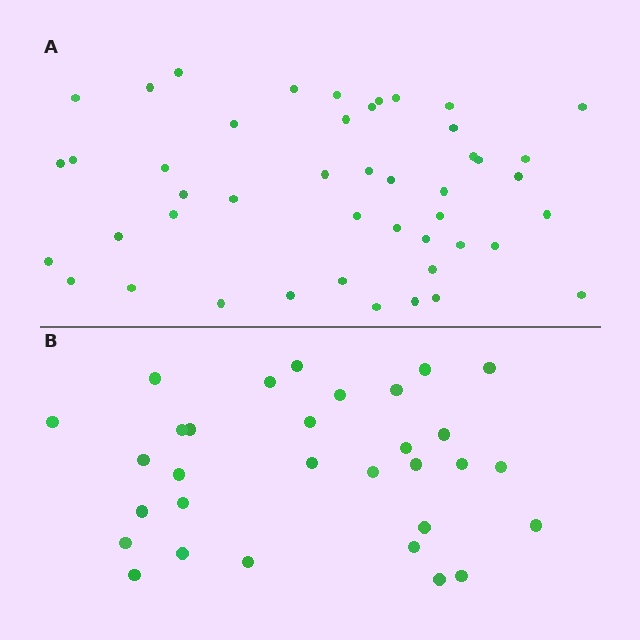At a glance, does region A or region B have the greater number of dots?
Region A (the top region) has more dots.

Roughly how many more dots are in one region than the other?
Region A has approximately 15 more dots than region B.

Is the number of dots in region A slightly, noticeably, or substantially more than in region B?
Region A has substantially more. The ratio is roughly 1.5 to 1.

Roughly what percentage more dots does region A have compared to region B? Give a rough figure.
About 50% more.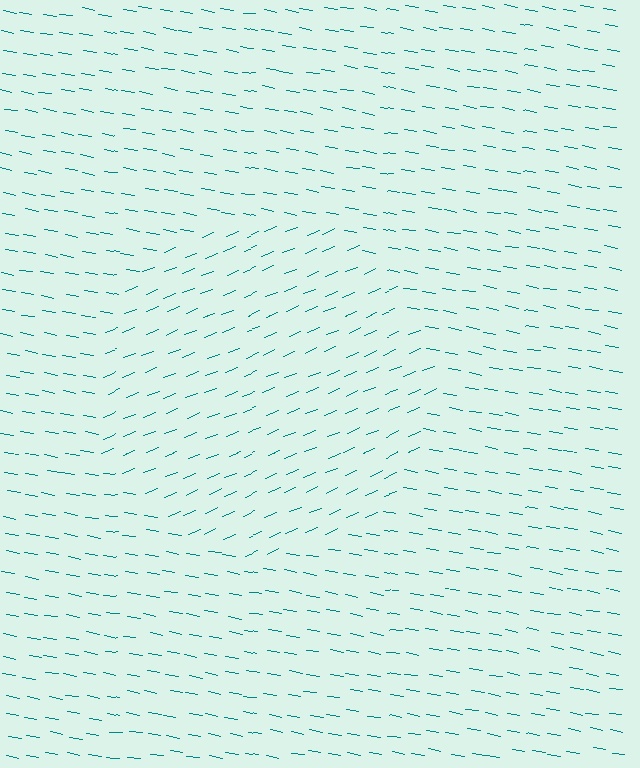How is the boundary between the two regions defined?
The boundary is defined purely by a change in line orientation (approximately 32 degrees difference). All lines are the same color and thickness.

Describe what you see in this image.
The image is filled with small teal line segments. A circle region in the image has lines oriented differently from the surrounding lines, creating a visible texture boundary.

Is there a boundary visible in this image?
Yes, there is a texture boundary formed by a change in line orientation.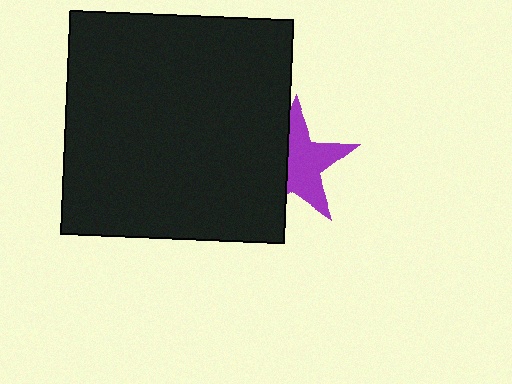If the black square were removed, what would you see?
You would see the complete purple star.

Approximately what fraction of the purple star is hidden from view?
Roughly 43% of the purple star is hidden behind the black square.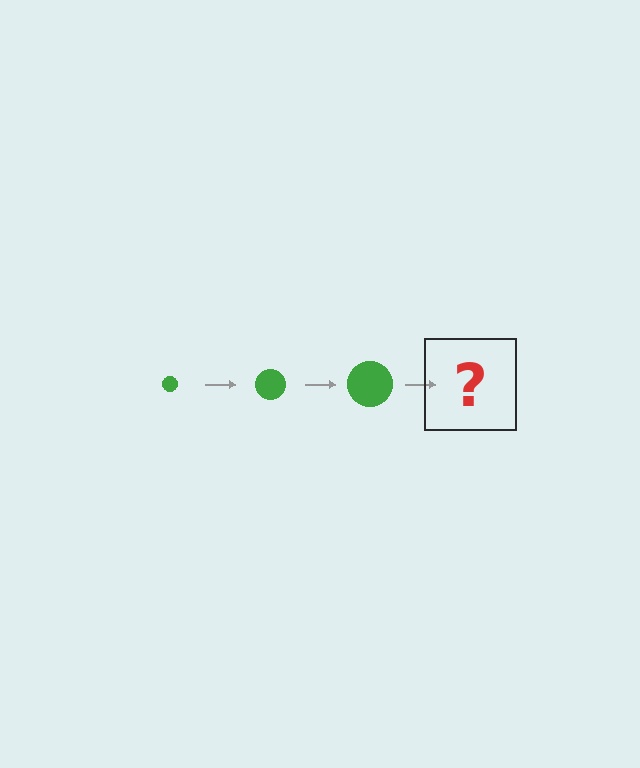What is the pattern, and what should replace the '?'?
The pattern is that the circle gets progressively larger each step. The '?' should be a green circle, larger than the previous one.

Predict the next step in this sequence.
The next step is a green circle, larger than the previous one.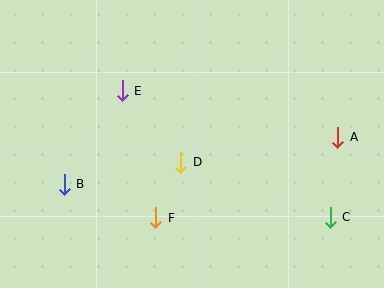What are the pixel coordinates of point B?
Point B is at (64, 184).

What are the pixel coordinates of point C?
Point C is at (330, 217).